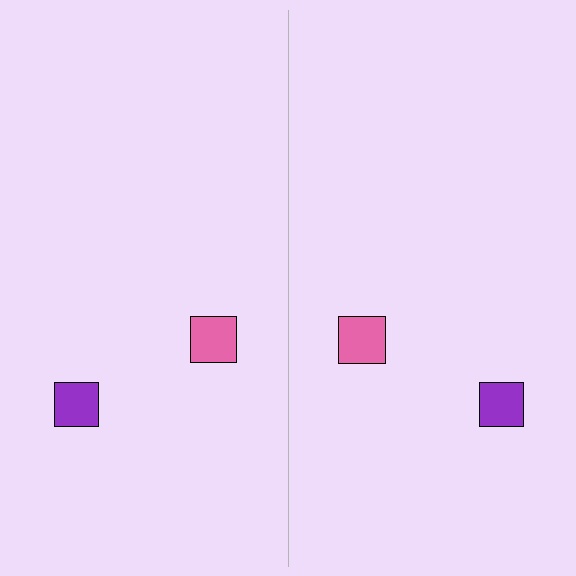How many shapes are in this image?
There are 4 shapes in this image.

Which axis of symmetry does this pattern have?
The pattern has a vertical axis of symmetry running through the center of the image.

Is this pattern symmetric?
Yes, this pattern has bilateral (reflection) symmetry.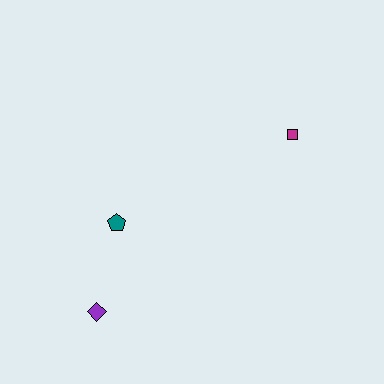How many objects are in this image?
There are 3 objects.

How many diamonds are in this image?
There is 1 diamond.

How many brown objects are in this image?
There are no brown objects.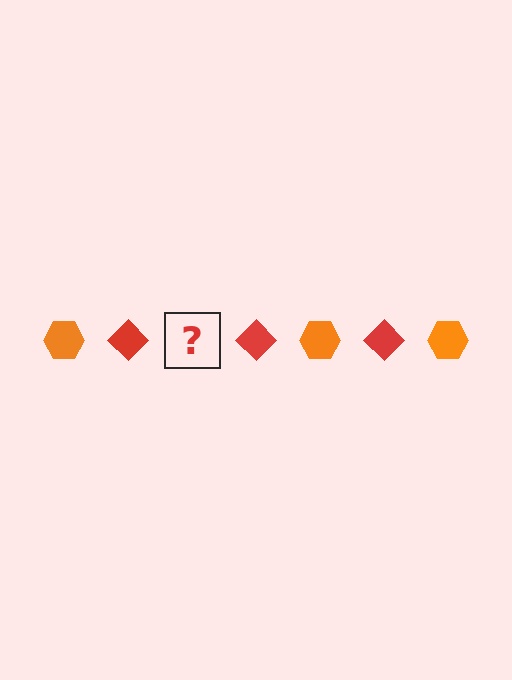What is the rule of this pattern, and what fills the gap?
The rule is that the pattern alternates between orange hexagon and red diamond. The gap should be filled with an orange hexagon.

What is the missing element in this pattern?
The missing element is an orange hexagon.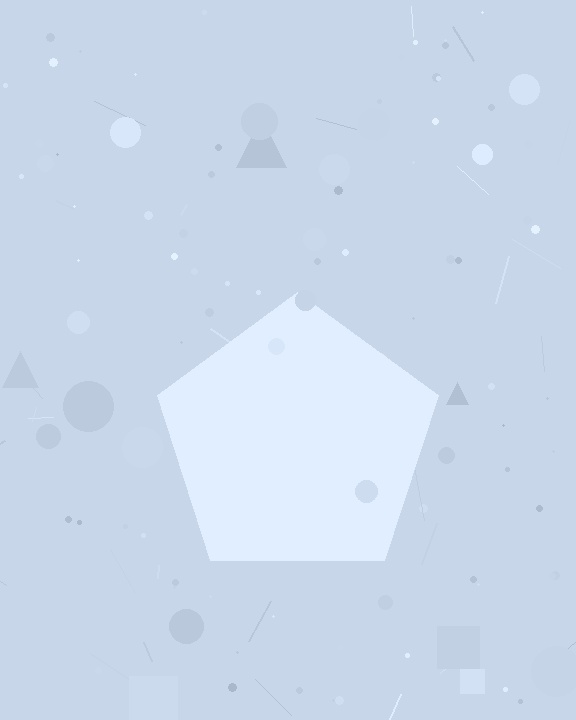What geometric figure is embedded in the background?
A pentagon is embedded in the background.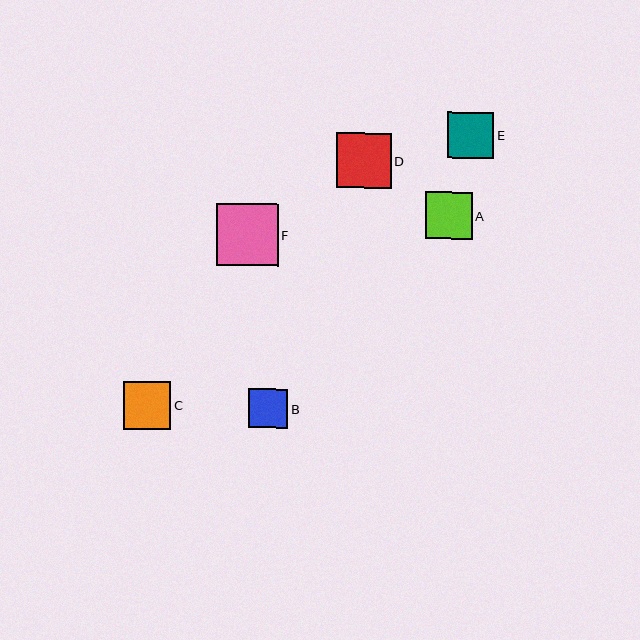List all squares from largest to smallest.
From largest to smallest: F, D, C, A, E, B.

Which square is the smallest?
Square B is the smallest with a size of approximately 39 pixels.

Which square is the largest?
Square F is the largest with a size of approximately 62 pixels.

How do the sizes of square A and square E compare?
Square A and square E are approximately the same size.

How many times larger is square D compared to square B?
Square D is approximately 1.4 times the size of square B.